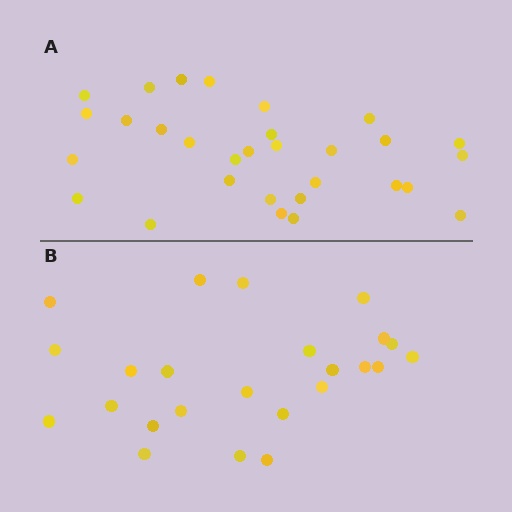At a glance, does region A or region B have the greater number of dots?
Region A (the top region) has more dots.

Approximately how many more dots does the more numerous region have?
Region A has about 6 more dots than region B.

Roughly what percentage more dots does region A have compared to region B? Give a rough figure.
About 25% more.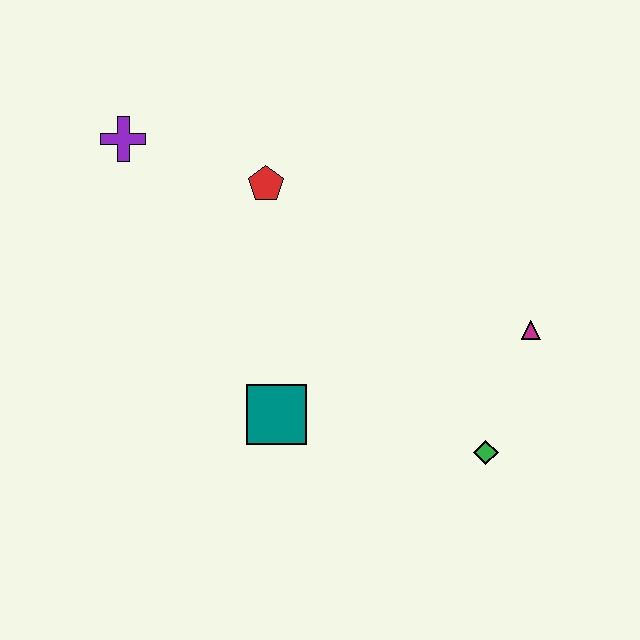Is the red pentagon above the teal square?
Yes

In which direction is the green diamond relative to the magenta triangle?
The green diamond is below the magenta triangle.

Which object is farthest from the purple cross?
The green diamond is farthest from the purple cross.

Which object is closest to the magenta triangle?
The green diamond is closest to the magenta triangle.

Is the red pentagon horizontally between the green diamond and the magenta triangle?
No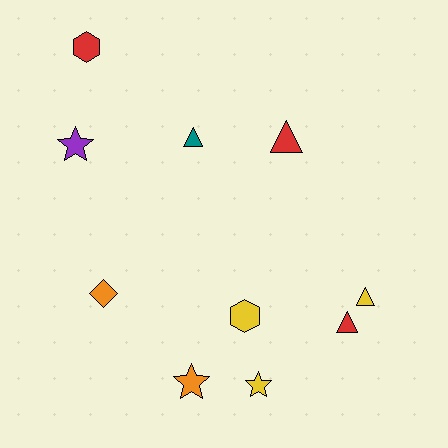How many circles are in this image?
There are no circles.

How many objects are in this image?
There are 10 objects.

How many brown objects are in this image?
There are no brown objects.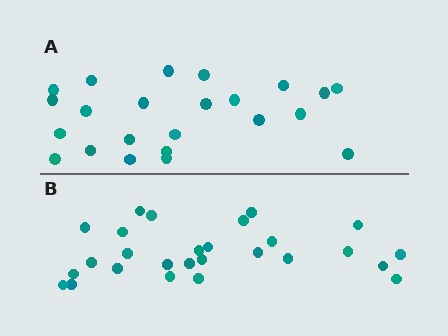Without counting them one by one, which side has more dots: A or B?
Region B (the bottom region) has more dots.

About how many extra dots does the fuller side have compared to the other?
Region B has about 4 more dots than region A.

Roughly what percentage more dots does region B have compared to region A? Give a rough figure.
About 15% more.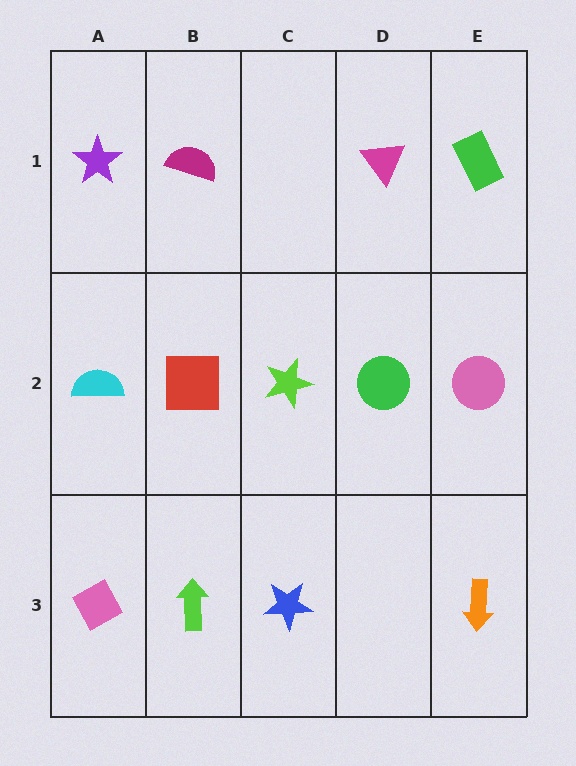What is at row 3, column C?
A blue star.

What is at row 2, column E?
A pink circle.